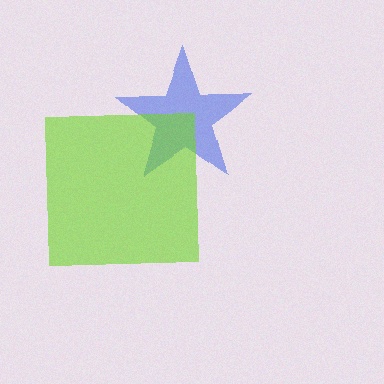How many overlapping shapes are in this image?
There are 2 overlapping shapes in the image.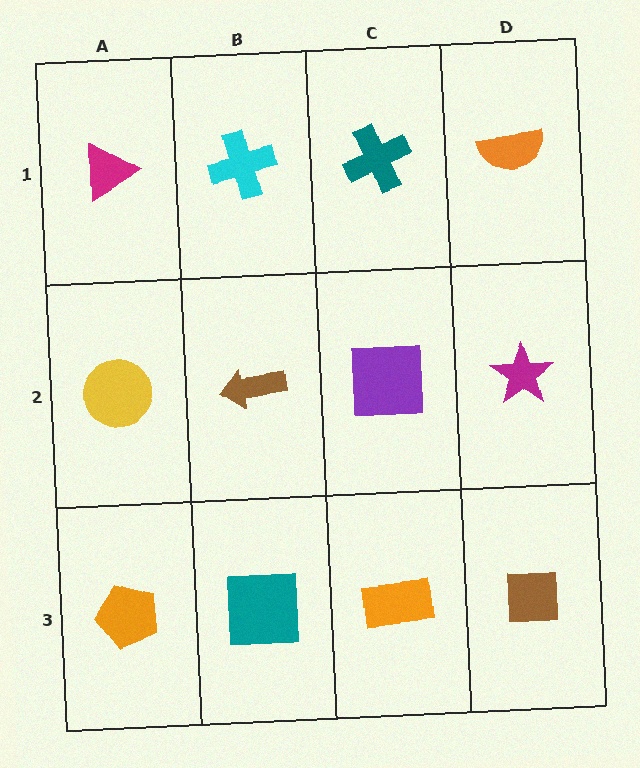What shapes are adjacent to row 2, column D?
An orange semicircle (row 1, column D), a brown square (row 3, column D), a purple square (row 2, column C).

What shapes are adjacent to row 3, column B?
A brown arrow (row 2, column B), an orange pentagon (row 3, column A), an orange rectangle (row 3, column C).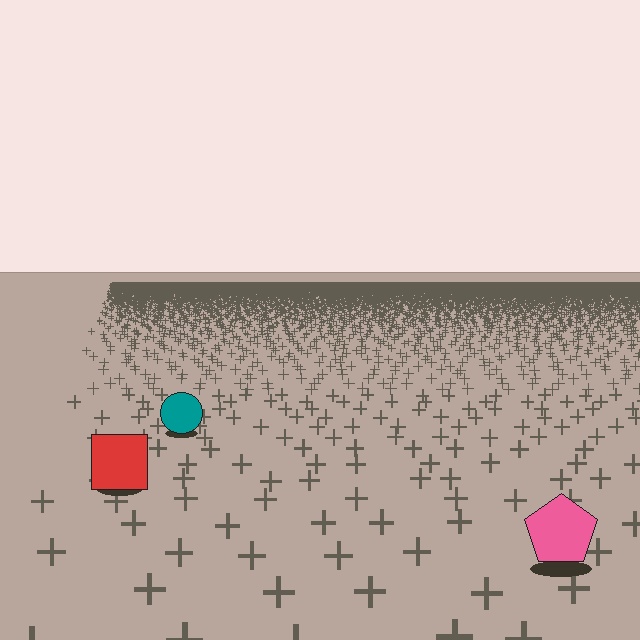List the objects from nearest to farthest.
From nearest to farthest: the pink pentagon, the red square, the teal circle.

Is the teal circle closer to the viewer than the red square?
No. The red square is closer — you can tell from the texture gradient: the ground texture is coarser near it.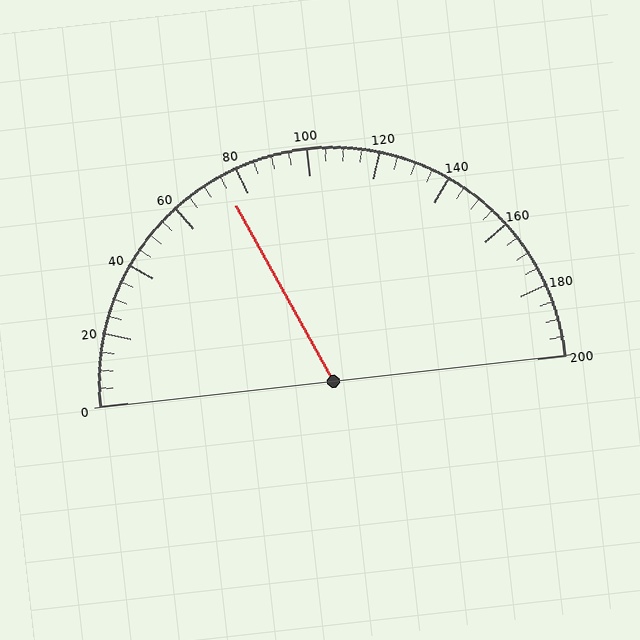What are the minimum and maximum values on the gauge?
The gauge ranges from 0 to 200.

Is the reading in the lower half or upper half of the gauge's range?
The reading is in the lower half of the range (0 to 200).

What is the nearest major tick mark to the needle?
The nearest major tick mark is 80.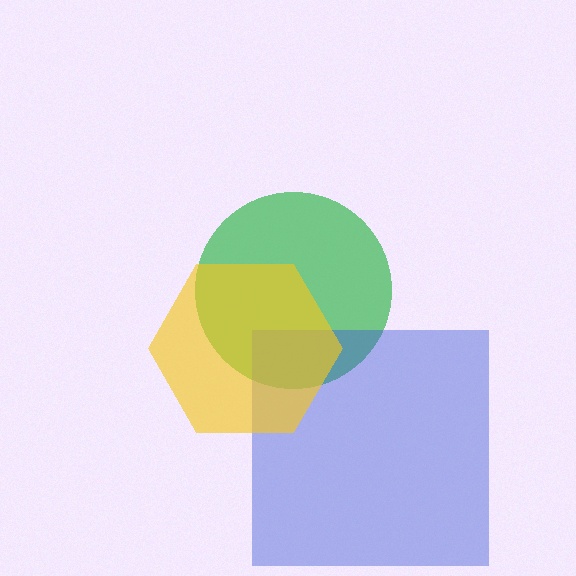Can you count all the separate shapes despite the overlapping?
Yes, there are 3 separate shapes.